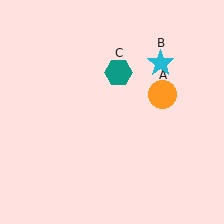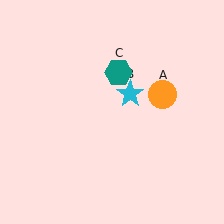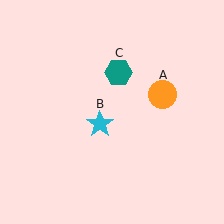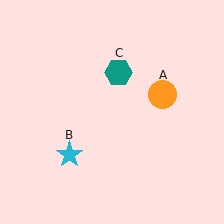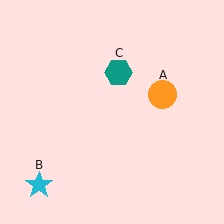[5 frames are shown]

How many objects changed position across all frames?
1 object changed position: cyan star (object B).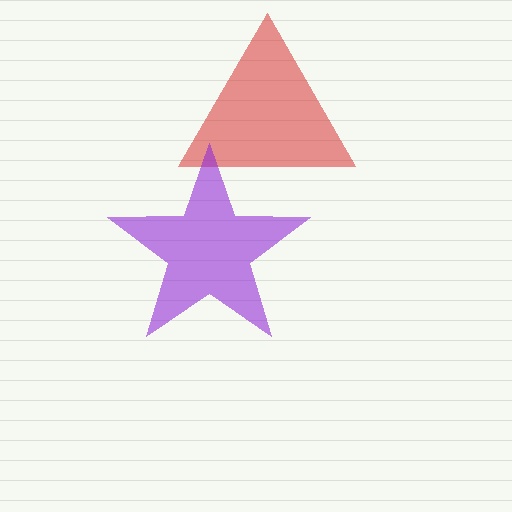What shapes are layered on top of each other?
The layered shapes are: a red triangle, a purple star.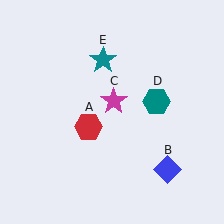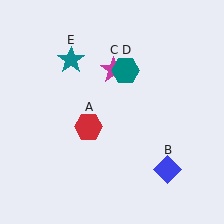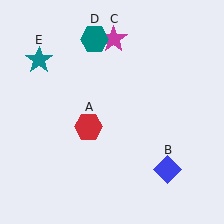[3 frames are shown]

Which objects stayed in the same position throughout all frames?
Red hexagon (object A) and blue diamond (object B) remained stationary.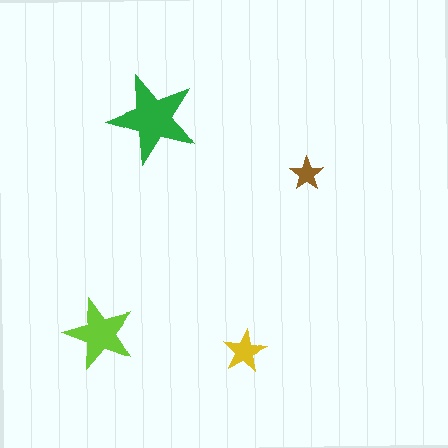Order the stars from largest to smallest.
the green one, the lime one, the yellow one, the brown one.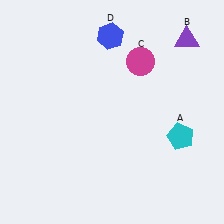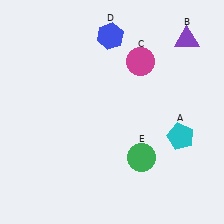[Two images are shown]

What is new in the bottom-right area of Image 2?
A green circle (E) was added in the bottom-right area of Image 2.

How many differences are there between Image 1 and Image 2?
There is 1 difference between the two images.